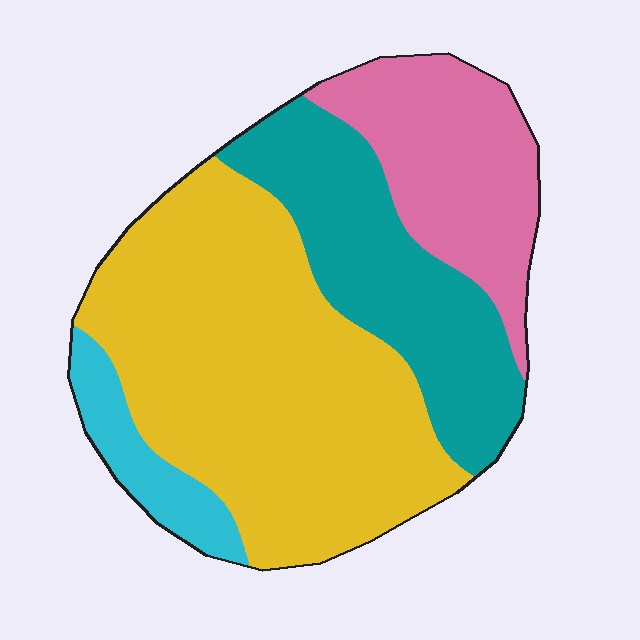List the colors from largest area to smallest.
From largest to smallest: yellow, teal, pink, cyan.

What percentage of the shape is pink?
Pink covers 20% of the shape.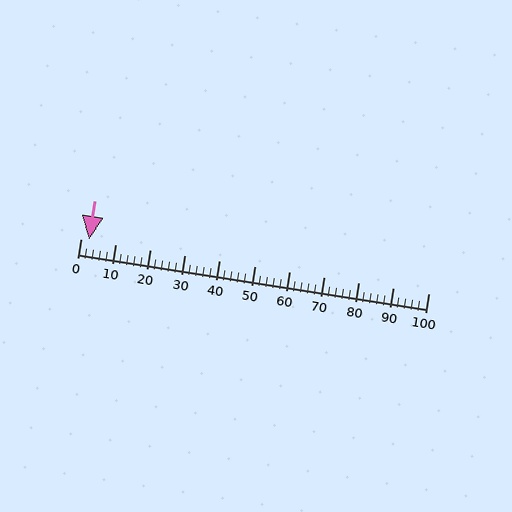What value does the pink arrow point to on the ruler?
The pink arrow points to approximately 2.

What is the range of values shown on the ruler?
The ruler shows values from 0 to 100.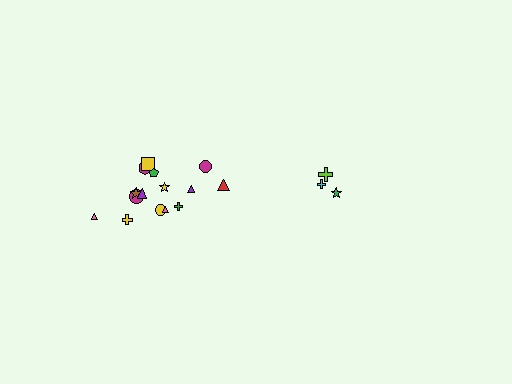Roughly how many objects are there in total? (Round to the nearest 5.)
Roughly 20 objects in total.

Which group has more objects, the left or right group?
The left group.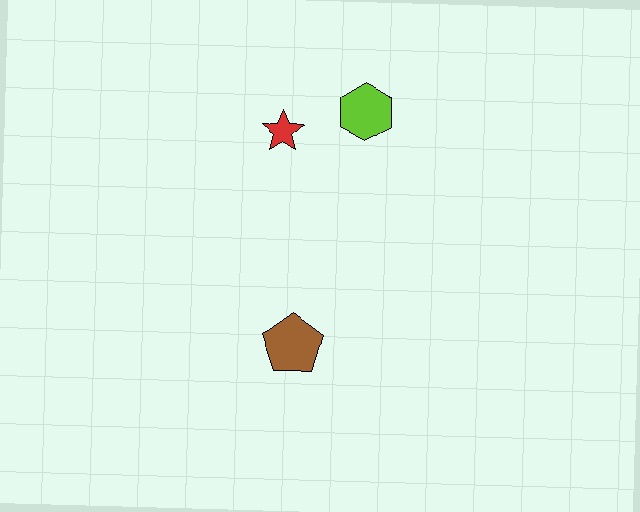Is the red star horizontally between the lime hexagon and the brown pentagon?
No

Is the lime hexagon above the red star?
Yes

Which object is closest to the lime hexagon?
The red star is closest to the lime hexagon.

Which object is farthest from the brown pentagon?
The lime hexagon is farthest from the brown pentagon.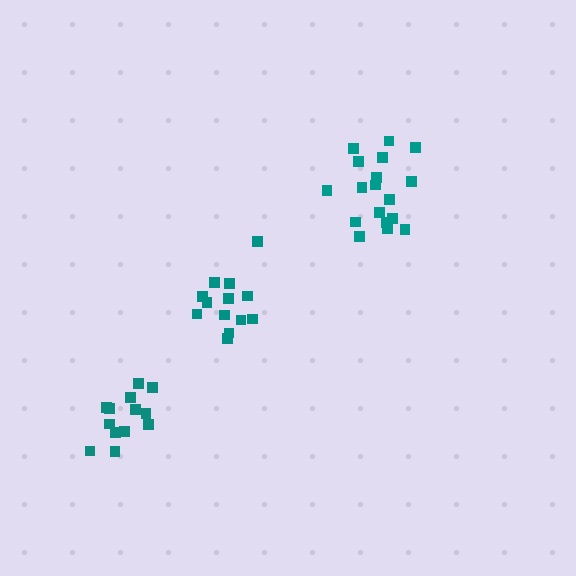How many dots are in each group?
Group 1: 13 dots, Group 2: 18 dots, Group 3: 13 dots (44 total).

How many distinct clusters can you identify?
There are 3 distinct clusters.